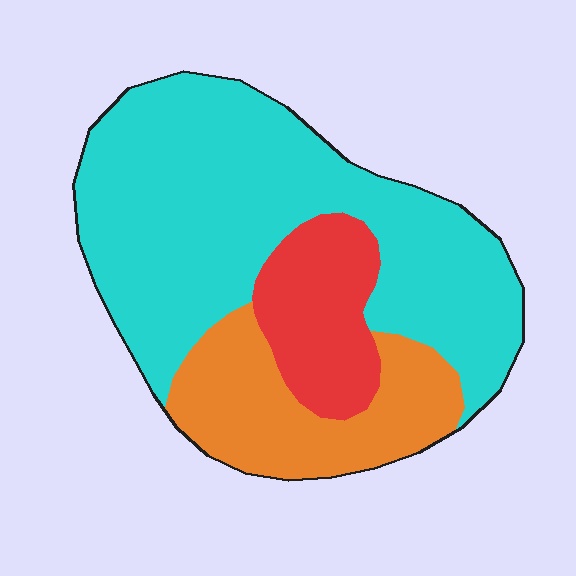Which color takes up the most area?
Cyan, at roughly 60%.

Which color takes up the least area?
Red, at roughly 15%.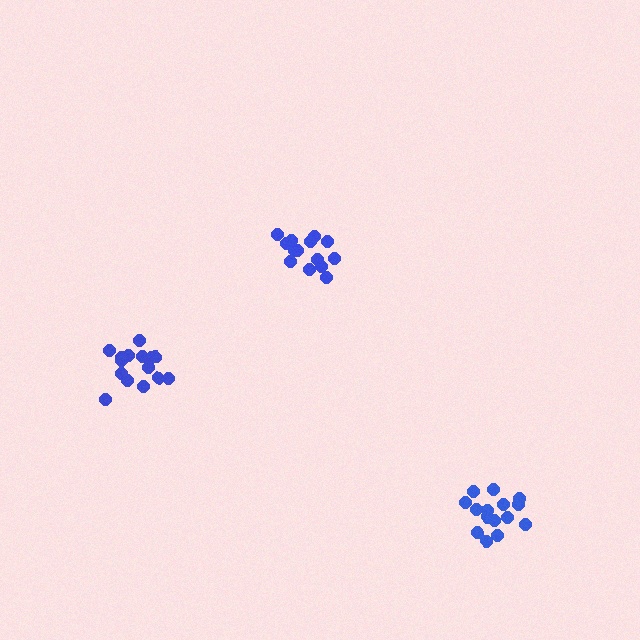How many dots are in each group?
Group 1: 14 dots, Group 2: 15 dots, Group 3: 15 dots (44 total).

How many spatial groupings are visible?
There are 3 spatial groupings.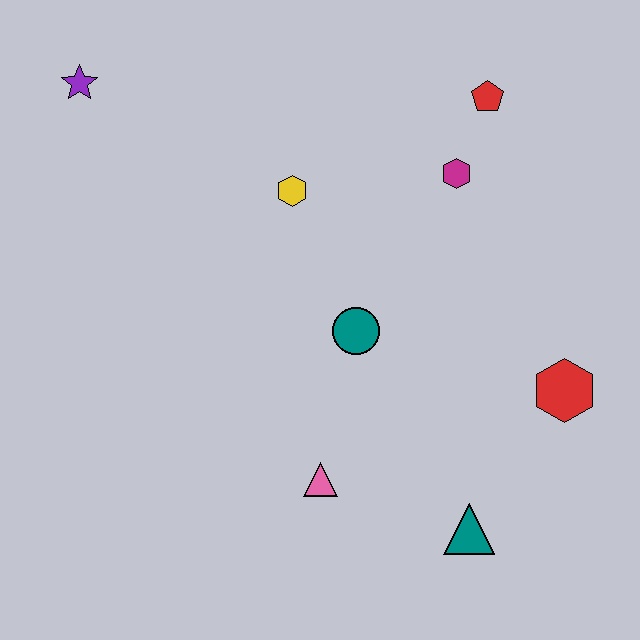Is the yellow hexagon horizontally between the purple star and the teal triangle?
Yes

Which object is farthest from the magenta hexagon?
The purple star is farthest from the magenta hexagon.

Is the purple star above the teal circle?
Yes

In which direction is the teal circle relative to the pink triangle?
The teal circle is above the pink triangle.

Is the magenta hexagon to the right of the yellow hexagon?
Yes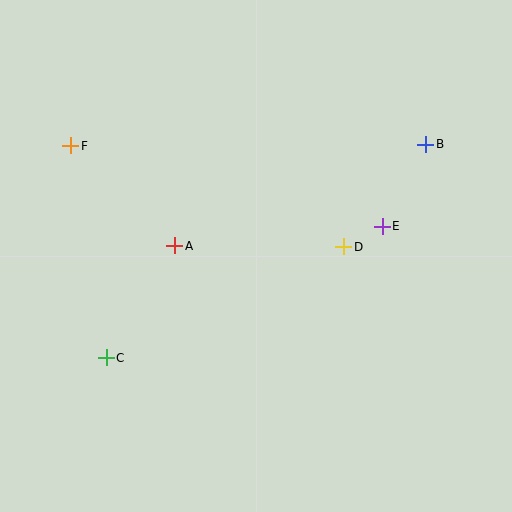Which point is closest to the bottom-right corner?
Point E is closest to the bottom-right corner.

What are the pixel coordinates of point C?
Point C is at (106, 358).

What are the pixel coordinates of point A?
Point A is at (175, 246).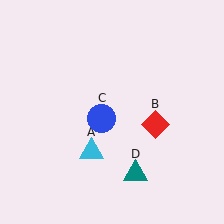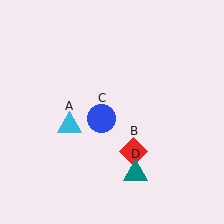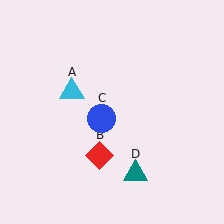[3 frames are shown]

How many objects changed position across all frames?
2 objects changed position: cyan triangle (object A), red diamond (object B).